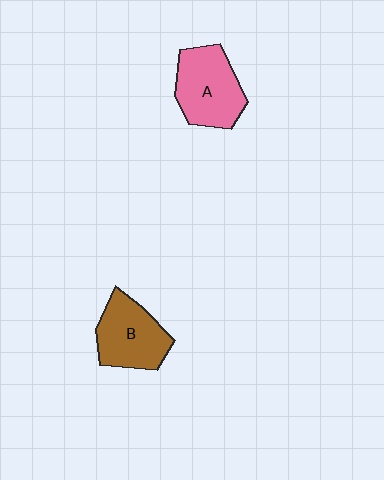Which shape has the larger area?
Shape A (pink).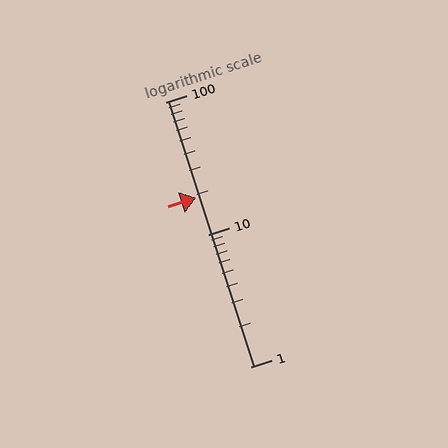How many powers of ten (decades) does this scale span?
The scale spans 2 decades, from 1 to 100.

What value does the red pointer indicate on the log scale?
The pointer indicates approximately 19.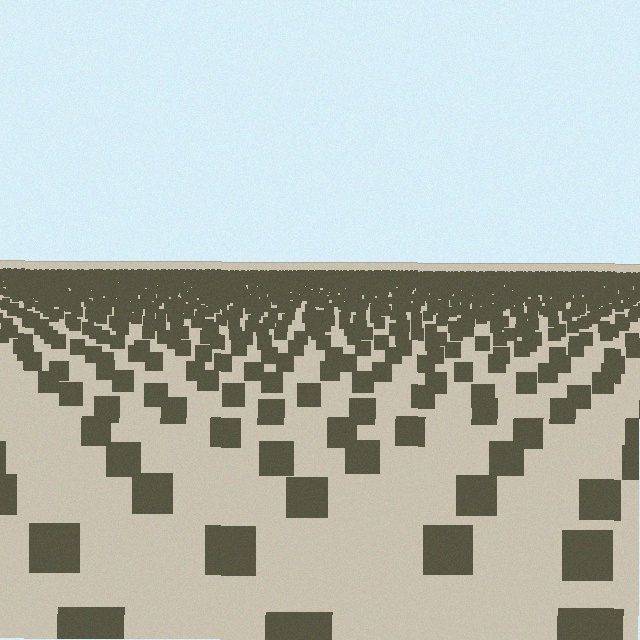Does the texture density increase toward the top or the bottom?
Density increases toward the top.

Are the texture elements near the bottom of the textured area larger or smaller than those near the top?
Larger. Near the bottom, elements are closer to the viewer and appear at a bigger on-screen size.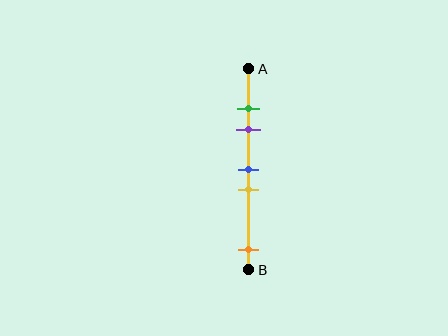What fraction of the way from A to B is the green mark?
The green mark is approximately 20% (0.2) of the way from A to B.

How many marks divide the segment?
There are 5 marks dividing the segment.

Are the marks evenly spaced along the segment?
No, the marks are not evenly spaced.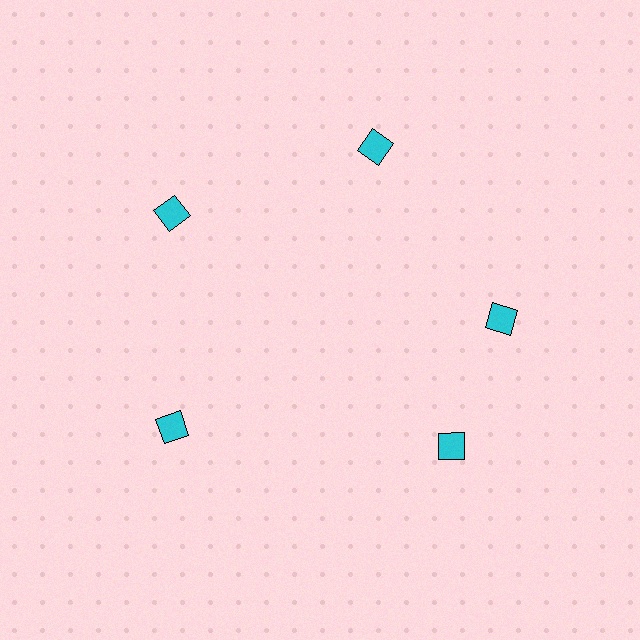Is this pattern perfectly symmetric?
No. The 5 cyan diamonds are arranged in a ring, but one element near the 5 o'clock position is rotated out of alignment along the ring, breaking the 5-fold rotational symmetry.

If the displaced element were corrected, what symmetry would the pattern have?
It would have 5-fold rotational symmetry — the pattern would map onto itself every 72 degrees.